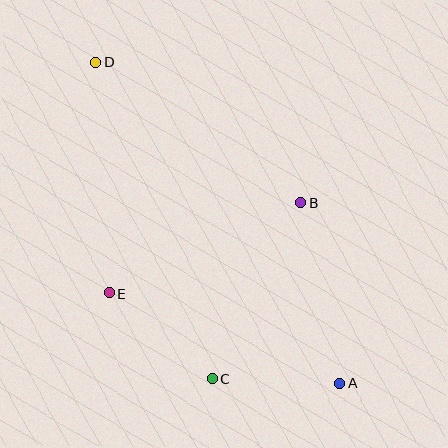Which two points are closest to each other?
Points A and C are closest to each other.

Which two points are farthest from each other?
Points A and D are farthest from each other.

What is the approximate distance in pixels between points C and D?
The distance between C and D is approximately 337 pixels.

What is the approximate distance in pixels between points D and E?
The distance between D and E is approximately 231 pixels.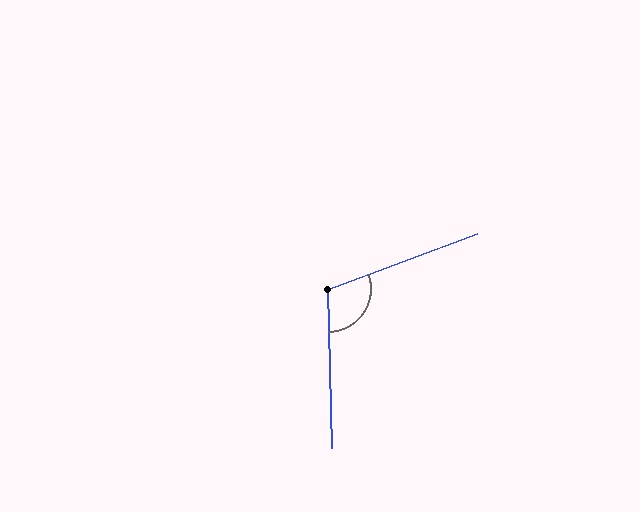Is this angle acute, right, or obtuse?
It is obtuse.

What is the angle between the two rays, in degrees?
Approximately 109 degrees.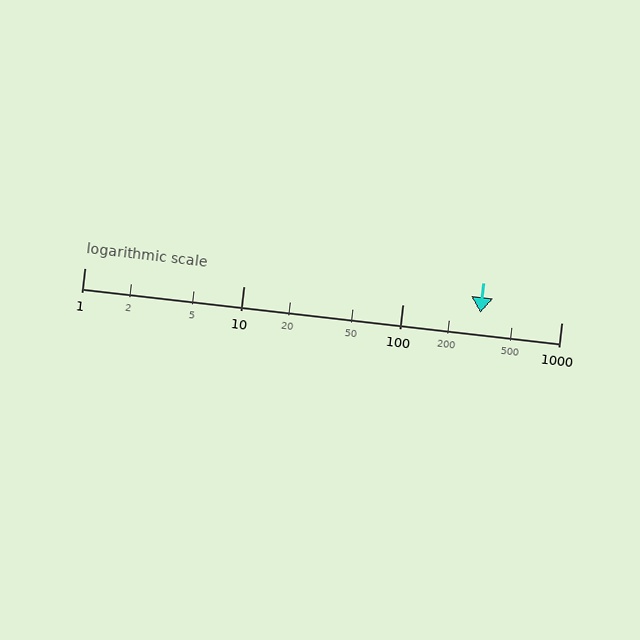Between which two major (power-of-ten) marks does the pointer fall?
The pointer is between 100 and 1000.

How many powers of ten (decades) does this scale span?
The scale spans 3 decades, from 1 to 1000.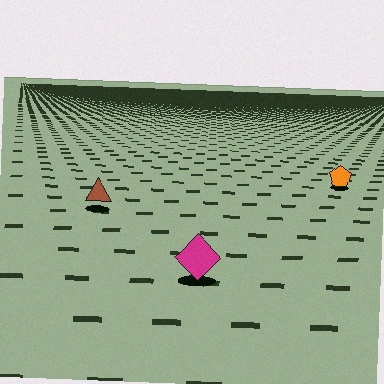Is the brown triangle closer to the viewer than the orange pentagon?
Yes. The brown triangle is closer — you can tell from the texture gradient: the ground texture is coarser near it.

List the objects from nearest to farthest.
From nearest to farthest: the magenta diamond, the brown triangle, the orange pentagon.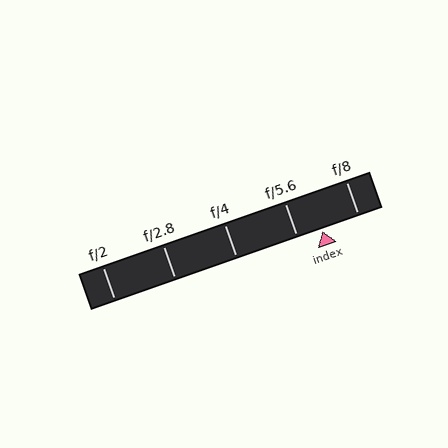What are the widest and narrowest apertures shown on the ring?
The widest aperture shown is f/2 and the narrowest is f/8.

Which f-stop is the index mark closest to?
The index mark is closest to f/5.6.